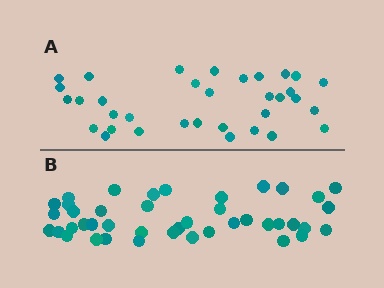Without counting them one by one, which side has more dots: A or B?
Region B (the bottom region) has more dots.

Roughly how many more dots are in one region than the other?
Region B has roughly 8 or so more dots than region A.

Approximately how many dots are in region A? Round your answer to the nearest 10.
About 30 dots. (The exact count is 34, which rounds to 30.)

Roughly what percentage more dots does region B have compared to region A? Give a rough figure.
About 25% more.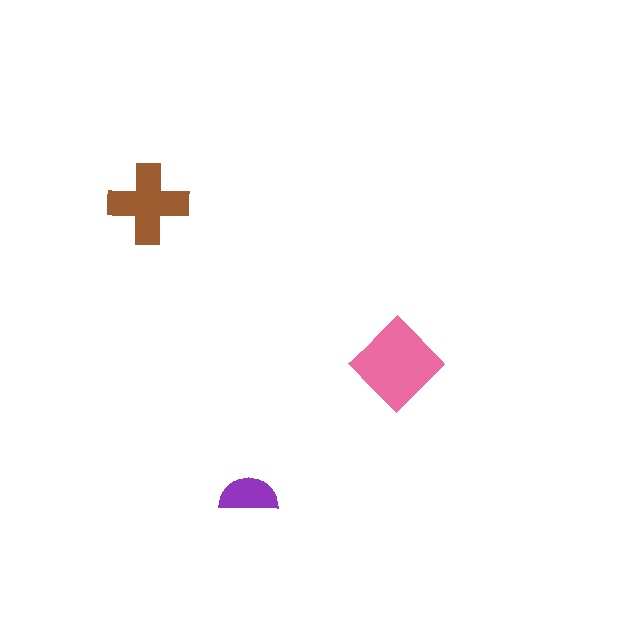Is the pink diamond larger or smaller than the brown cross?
Larger.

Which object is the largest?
The pink diamond.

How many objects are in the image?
There are 3 objects in the image.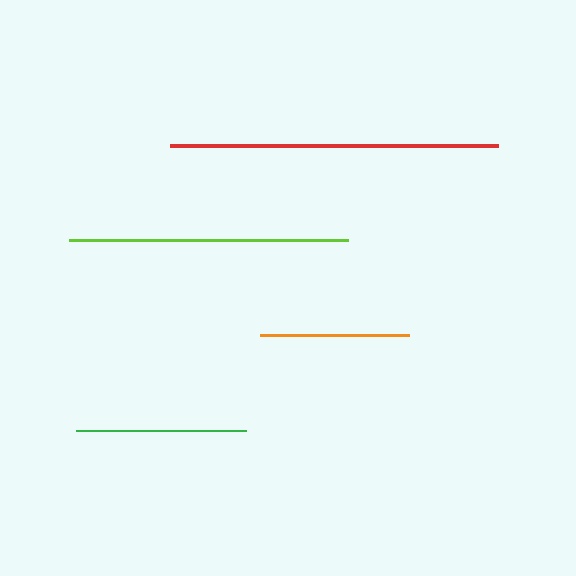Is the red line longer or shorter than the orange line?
The red line is longer than the orange line.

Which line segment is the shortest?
The orange line is the shortest at approximately 150 pixels.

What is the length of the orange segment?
The orange segment is approximately 150 pixels long.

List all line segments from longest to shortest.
From longest to shortest: red, lime, green, orange.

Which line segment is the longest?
The red line is the longest at approximately 328 pixels.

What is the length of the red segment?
The red segment is approximately 328 pixels long.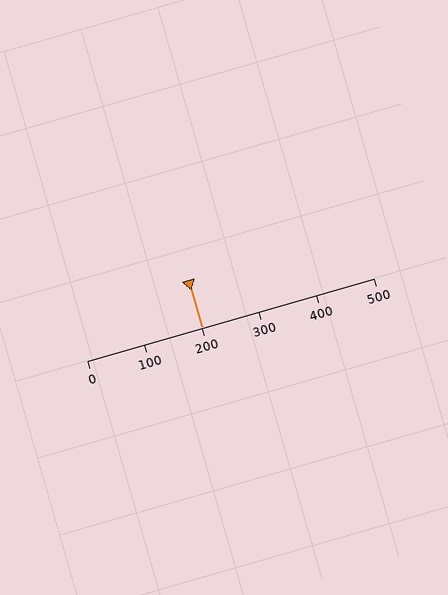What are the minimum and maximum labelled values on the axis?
The axis runs from 0 to 500.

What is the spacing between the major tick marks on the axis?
The major ticks are spaced 100 apart.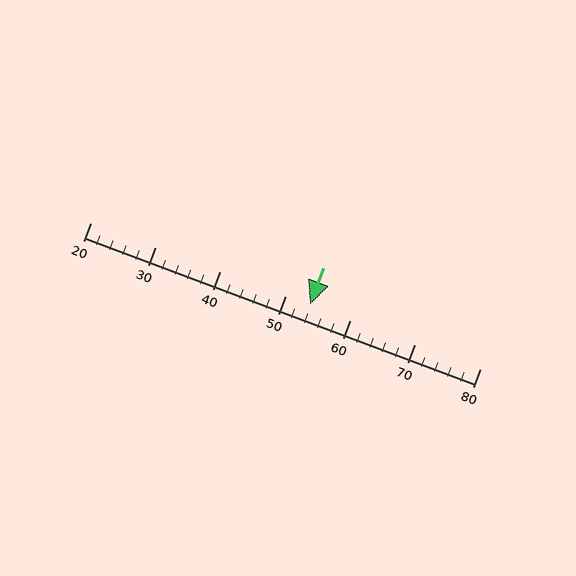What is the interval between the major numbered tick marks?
The major tick marks are spaced 10 units apart.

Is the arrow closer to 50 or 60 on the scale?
The arrow is closer to 50.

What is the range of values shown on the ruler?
The ruler shows values from 20 to 80.